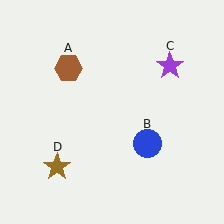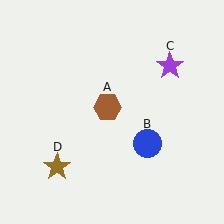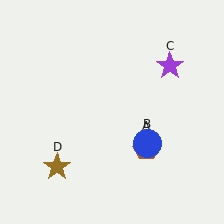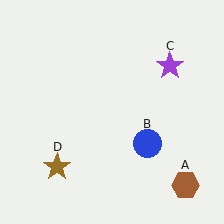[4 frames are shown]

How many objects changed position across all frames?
1 object changed position: brown hexagon (object A).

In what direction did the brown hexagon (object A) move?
The brown hexagon (object A) moved down and to the right.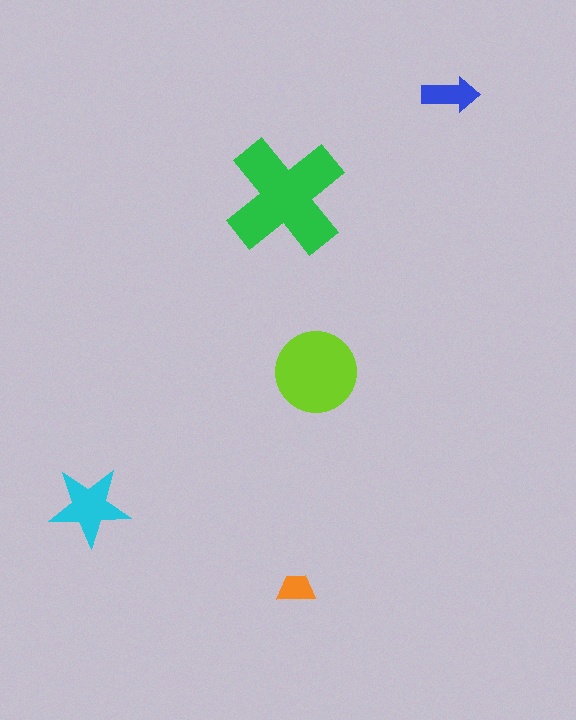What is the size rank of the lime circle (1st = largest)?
2nd.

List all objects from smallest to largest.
The orange trapezoid, the blue arrow, the cyan star, the lime circle, the green cross.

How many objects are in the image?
There are 5 objects in the image.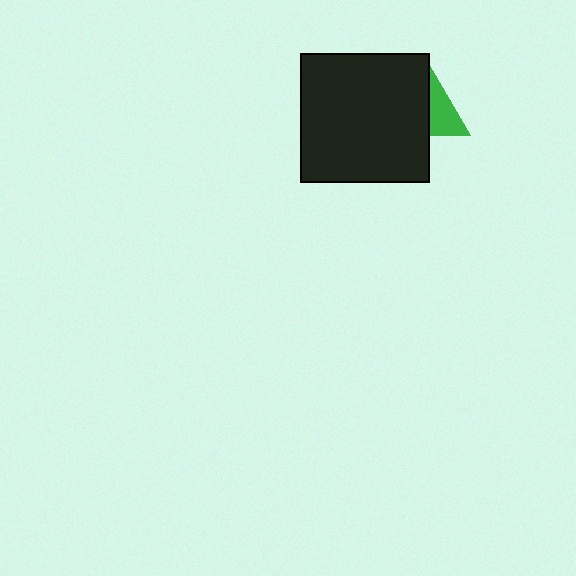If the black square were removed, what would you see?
You would see the complete green triangle.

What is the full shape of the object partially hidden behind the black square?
The partially hidden object is a green triangle.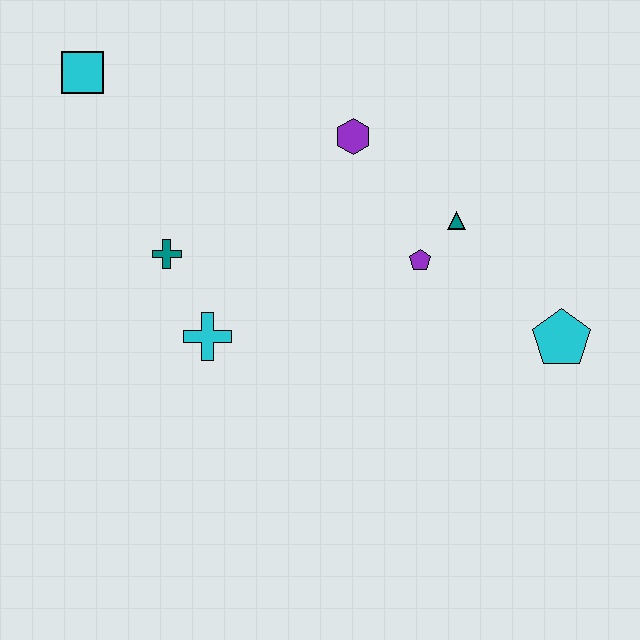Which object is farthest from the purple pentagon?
The cyan square is farthest from the purple pentagon.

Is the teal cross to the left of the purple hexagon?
Yes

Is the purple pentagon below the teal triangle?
Yes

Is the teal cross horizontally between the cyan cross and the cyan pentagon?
No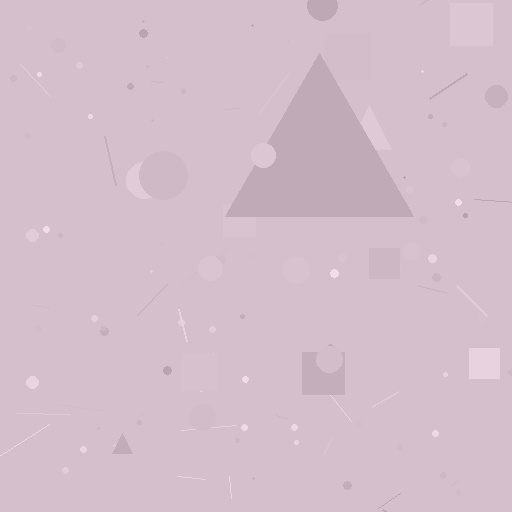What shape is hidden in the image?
A triangle is hidden in the image.